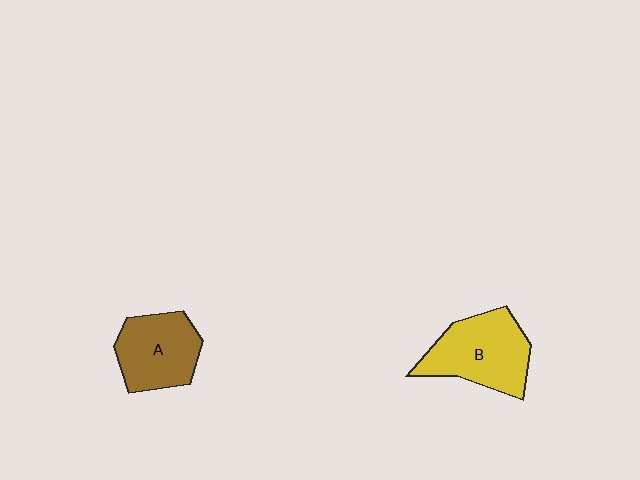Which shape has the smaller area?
Shape A (brown).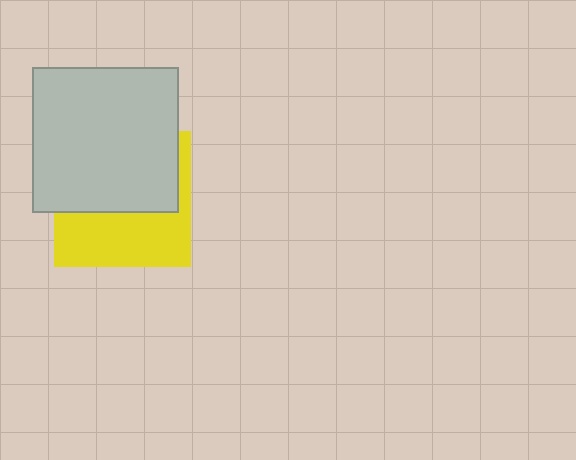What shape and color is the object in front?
The object in front is a light gray square.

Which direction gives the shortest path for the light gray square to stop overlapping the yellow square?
Moving up gives the shortest separation.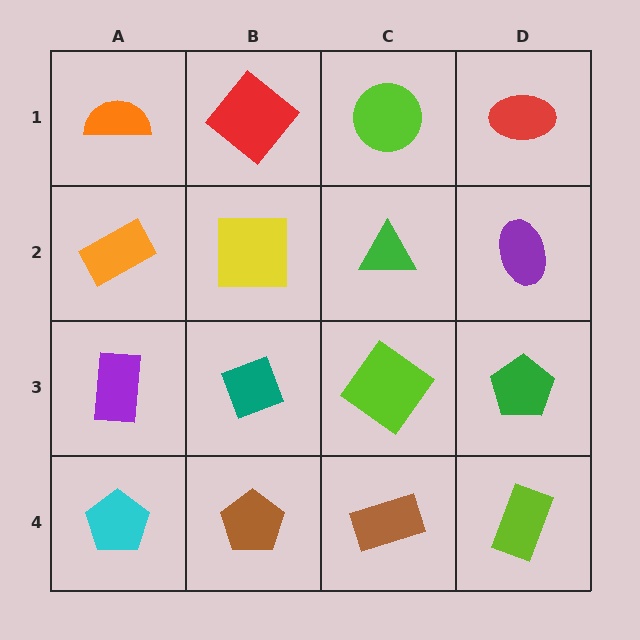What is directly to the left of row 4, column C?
A brown pentagon.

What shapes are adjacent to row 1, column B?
A yellow square (row 2, column B), an orange semicircle (row 1, column A), a lime circle (row 1, column C).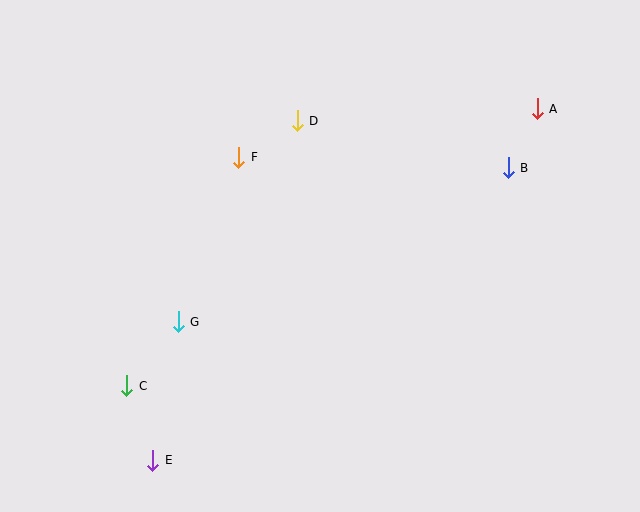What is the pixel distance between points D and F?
The distance between D and F is 69 pixels.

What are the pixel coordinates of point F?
Point F is at (239, 157).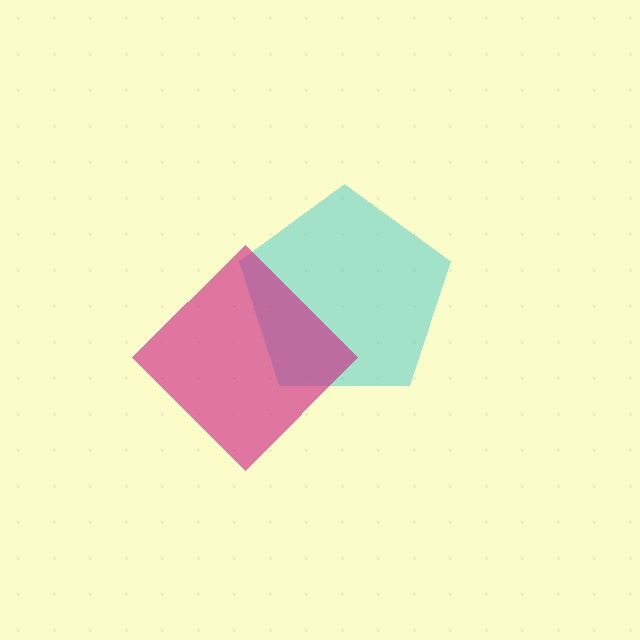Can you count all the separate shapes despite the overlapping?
Yes, there are 2 separate shapes.